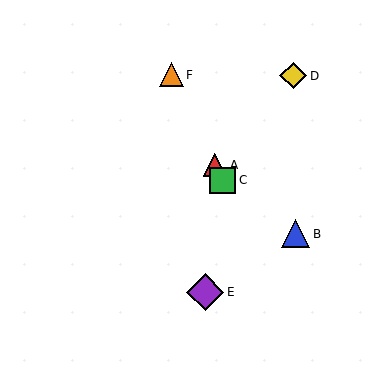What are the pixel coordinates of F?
Object F is at (171, 75).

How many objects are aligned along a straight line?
3 objects (A, C, F) are aligned along a straight line.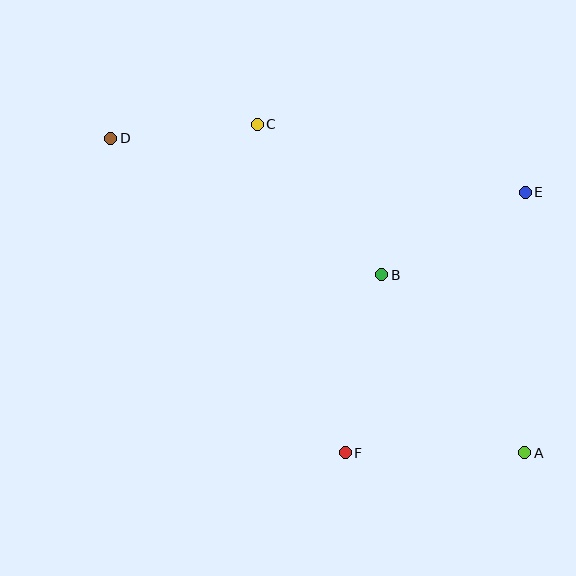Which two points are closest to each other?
Points C and D are closest to each other.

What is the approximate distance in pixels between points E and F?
The distance between E and F is approximately 317 pixels.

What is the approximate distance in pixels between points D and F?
The distance between D and F is approximately 392 pixels.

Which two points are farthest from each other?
Points A and D are farthest from each other.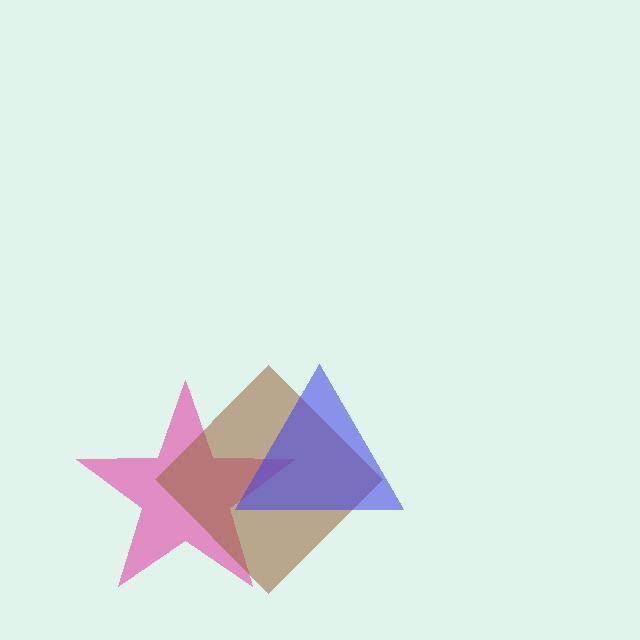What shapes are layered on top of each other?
The layered shapes are: a pink star, a brown diamond, a blue triangle.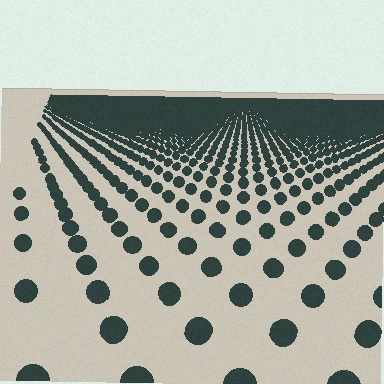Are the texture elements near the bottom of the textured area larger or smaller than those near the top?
Larger. Near the bottom, elements are closer to the viewer and appear at a bigger on-screen size.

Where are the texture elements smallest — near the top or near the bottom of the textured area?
Near the top.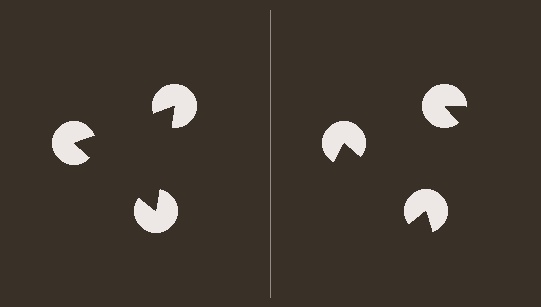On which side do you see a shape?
An illusory triangle appears on the left side. On the right side the wedge cuts are rotated, so no coherent shape forms.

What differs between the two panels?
The pac-man discs are positioned identically on both sides; only the wedge orientations differ. On the left they align to a triangle; on the right they are misaligned.